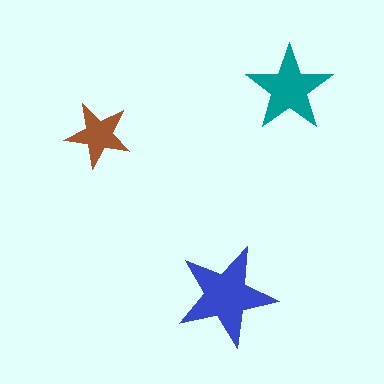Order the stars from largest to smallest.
the blue one, the teal one, the brown one.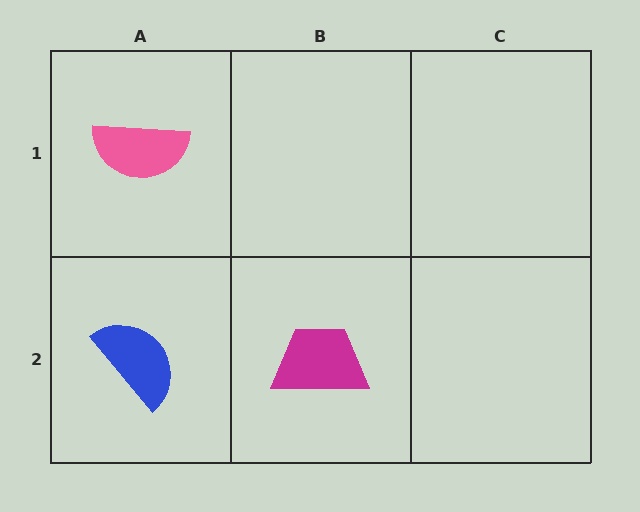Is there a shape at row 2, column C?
No, that cell is empty.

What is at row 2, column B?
A magenta trapezoid.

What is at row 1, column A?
A pink semicircle.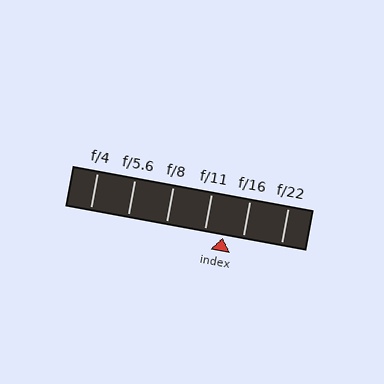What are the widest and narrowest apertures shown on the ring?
The widest aperture shown is f/4 and the narrowest is f/22.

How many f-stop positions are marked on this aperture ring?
There are 6 f-stop positions marked.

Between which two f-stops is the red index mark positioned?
The index mark is between f/11 and f/16.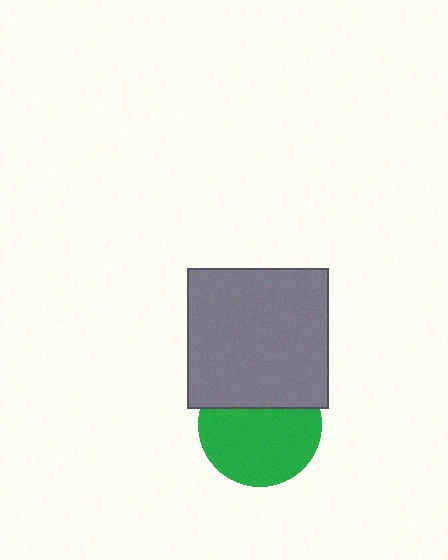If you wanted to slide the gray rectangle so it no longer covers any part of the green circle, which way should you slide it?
Slide it up — that is the most direct way to separate the two shapes.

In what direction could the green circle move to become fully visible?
The green circle could move down. That would shift it out from behind the gray rectangle entirely.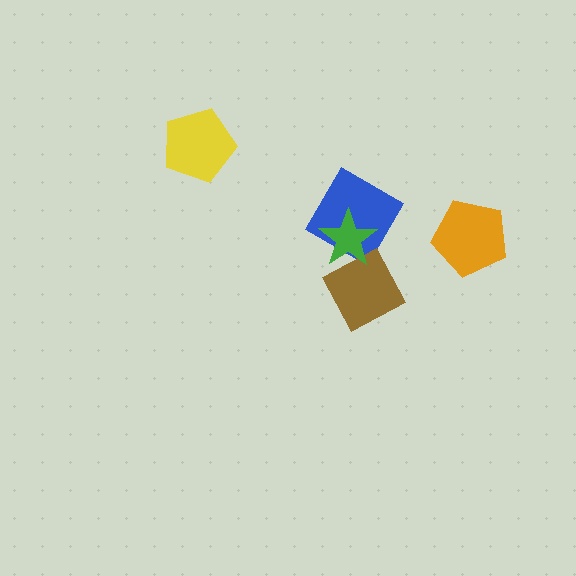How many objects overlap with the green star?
2 objects overlap with the green star.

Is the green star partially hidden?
No, no other shape covers it.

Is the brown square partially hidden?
Yes, it is partially covered by another shape.